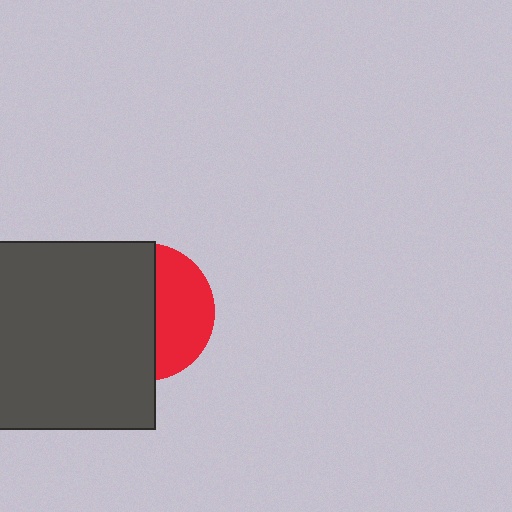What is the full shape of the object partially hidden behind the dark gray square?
The partially hidden object is a red circle.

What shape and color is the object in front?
The object in front is a dark gray square.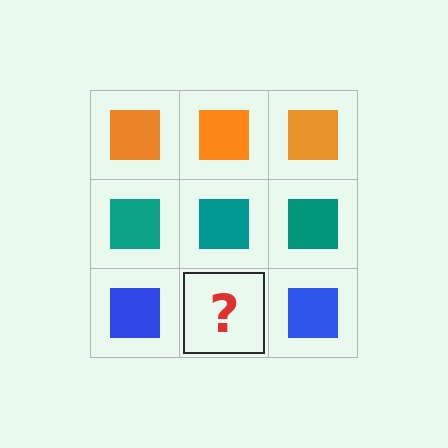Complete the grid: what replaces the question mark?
The question mark should be replaced with a blue square.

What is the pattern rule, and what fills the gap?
The rule is that each row has a consistent color. The gap should be filled with a blue square.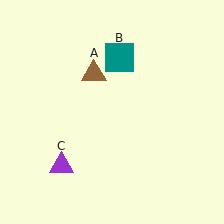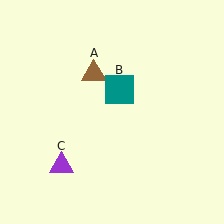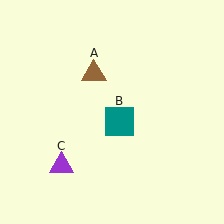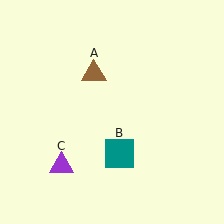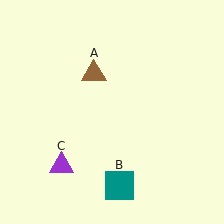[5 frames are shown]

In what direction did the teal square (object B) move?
The teal square (object B) moved down.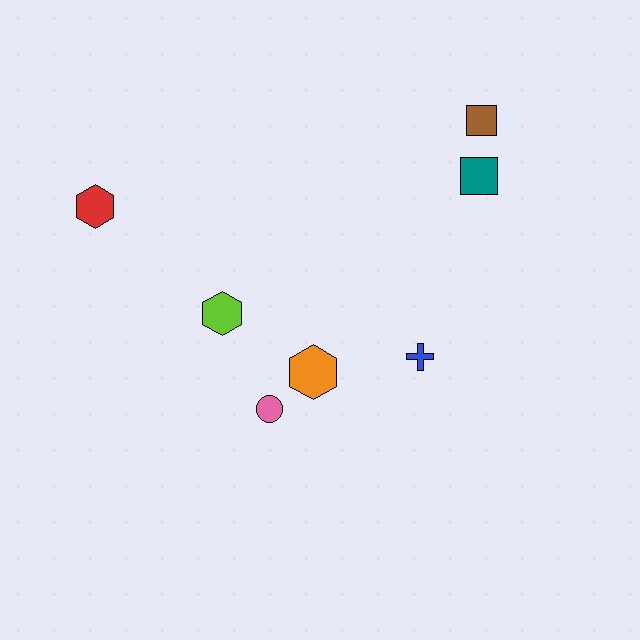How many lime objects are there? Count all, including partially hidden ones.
There is 1 lime object.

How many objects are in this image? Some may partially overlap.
There are 7 objects.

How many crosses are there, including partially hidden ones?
There is 1 cross.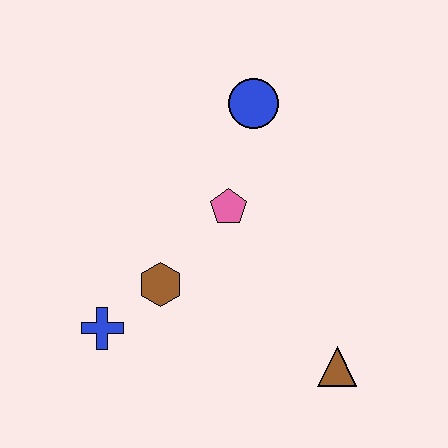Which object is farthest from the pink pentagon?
The brown triangle is farthest from the pink pentagon.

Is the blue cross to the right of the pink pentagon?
No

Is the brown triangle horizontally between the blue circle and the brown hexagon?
No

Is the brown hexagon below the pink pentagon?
Yes